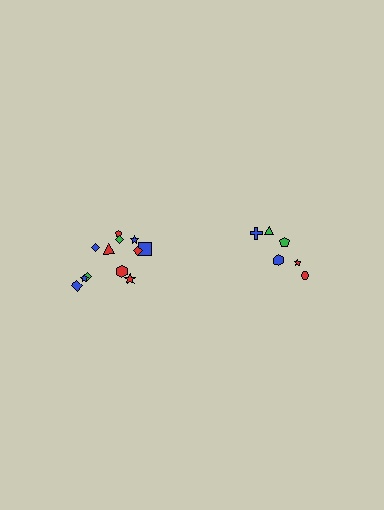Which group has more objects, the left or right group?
The left group.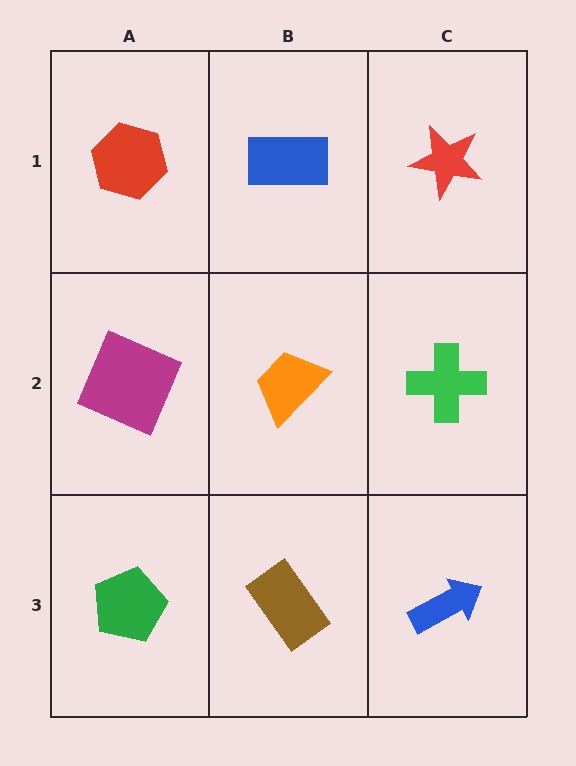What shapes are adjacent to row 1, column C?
A green cross (row 2, column C), a blue rectangle (row 1, column B).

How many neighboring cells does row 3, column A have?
2.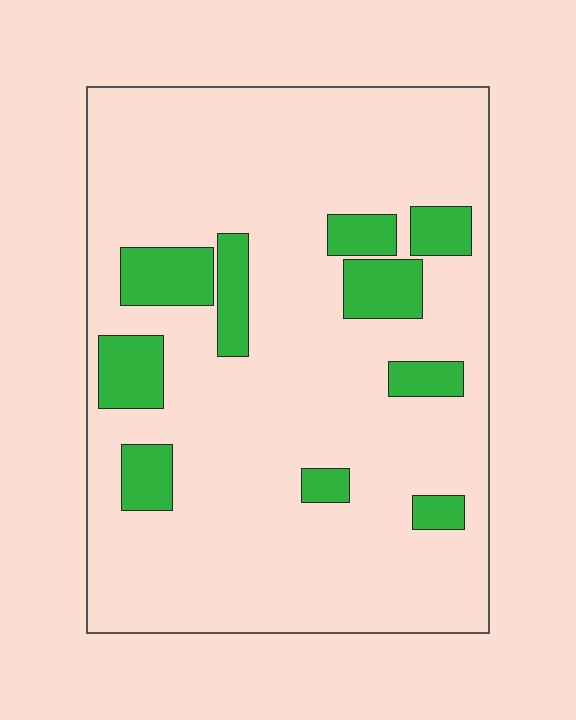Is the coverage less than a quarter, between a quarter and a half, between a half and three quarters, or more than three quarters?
Less than a quarter.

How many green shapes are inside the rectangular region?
10.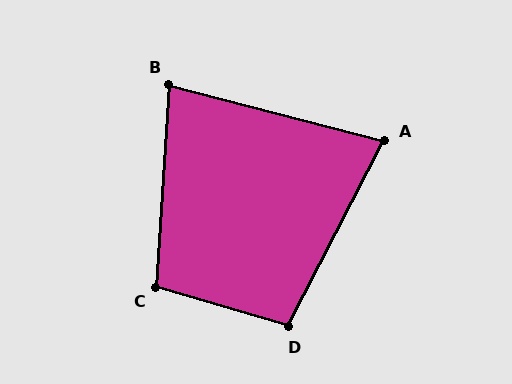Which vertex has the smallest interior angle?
A, at approximately 77 degrees.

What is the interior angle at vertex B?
Approximately 79 degrees (acute).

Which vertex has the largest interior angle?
C, at approximately 103 degrees.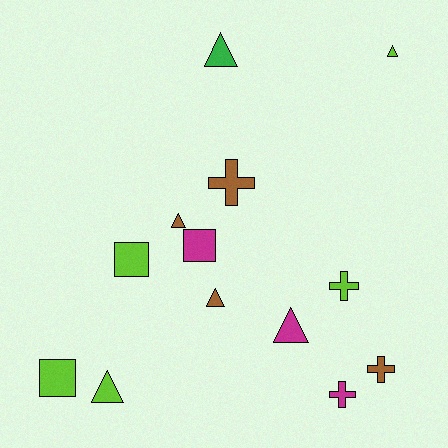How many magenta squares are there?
There is 1 magenta square.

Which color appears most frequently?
Lime, with 5 objects.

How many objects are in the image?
There are 13 objects.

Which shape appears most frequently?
Triangle, with 6 objects.